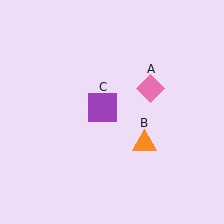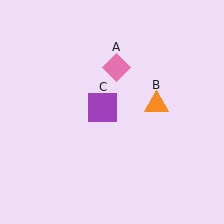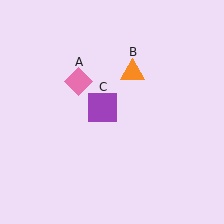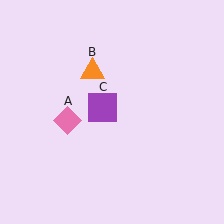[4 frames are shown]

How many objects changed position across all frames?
2 objects changed position: pink diamond (object A), orange triangle (object B).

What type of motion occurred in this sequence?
The pink diamond (object A), orange triangle (object B) rotated counterclockwise around the center of the scene.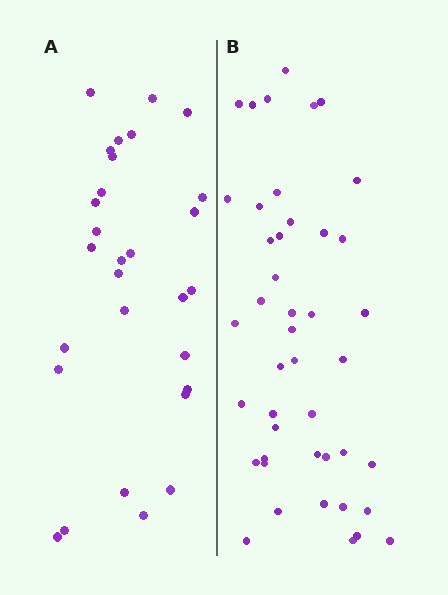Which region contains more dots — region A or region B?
Region B (the right region) has more dots.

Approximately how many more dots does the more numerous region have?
Region B has approximately 15 more dots than region A.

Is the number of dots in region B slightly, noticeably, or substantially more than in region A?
Region B has substantially more. The ratio is roughly 1.5 to 1.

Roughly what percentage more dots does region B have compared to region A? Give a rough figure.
About 50% more.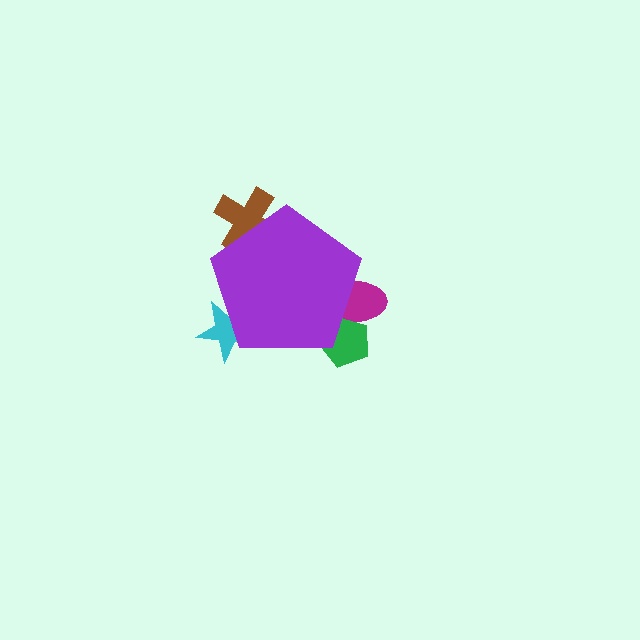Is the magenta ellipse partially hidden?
Yes, the magenta ellipse is partially hidden behind the purple pentagon.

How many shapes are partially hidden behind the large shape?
4 shapes are partially hidden.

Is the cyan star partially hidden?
Yes, the cyan star is partially hidden behind the purple pentagon.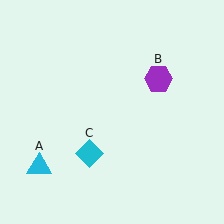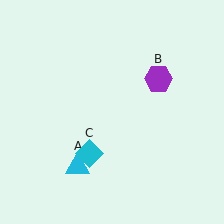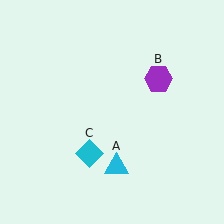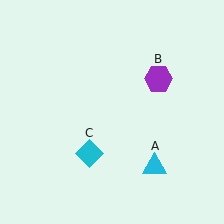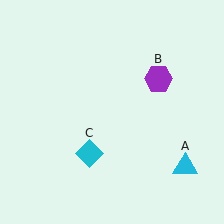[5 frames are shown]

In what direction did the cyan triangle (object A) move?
The cyan triangle (object A) moved right.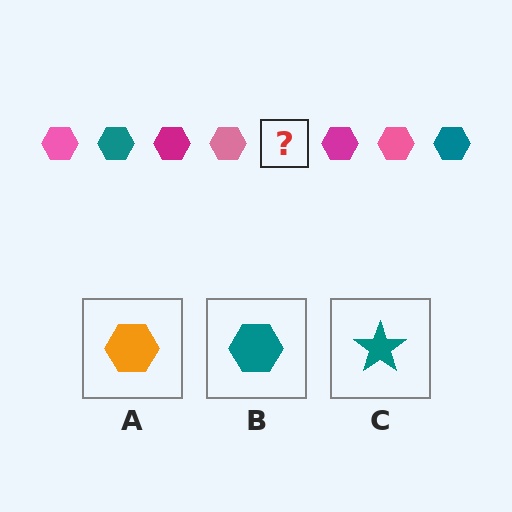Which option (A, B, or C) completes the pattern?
B.